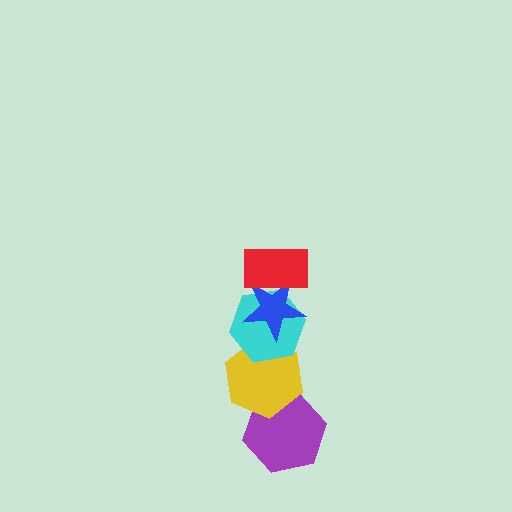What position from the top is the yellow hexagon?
The yellow hexagon is 4th from the top.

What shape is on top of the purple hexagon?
The yellow hexagon is on top of the purple hexagon.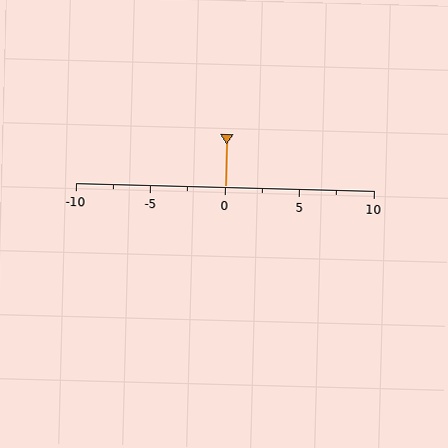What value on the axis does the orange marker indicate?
The marker indicates approximately 0.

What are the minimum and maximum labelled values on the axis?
The axis runs from -10 to 10.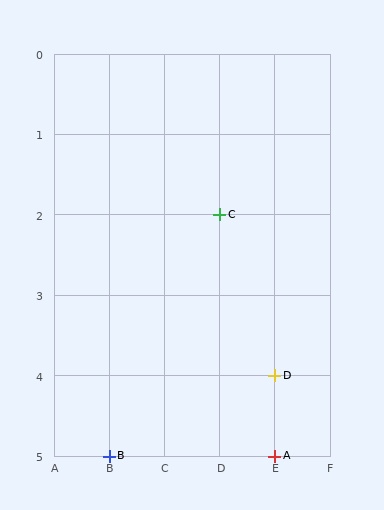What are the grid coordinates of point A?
Point A is at grid coordinates (E, 5).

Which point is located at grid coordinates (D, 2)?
Point C is at (D, 2).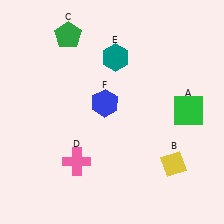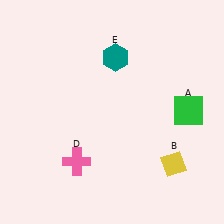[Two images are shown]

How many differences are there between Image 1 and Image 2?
There are 2 differences between the two images.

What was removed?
The blue hexagon (F), the green pentagon (C) were removed in Image 2.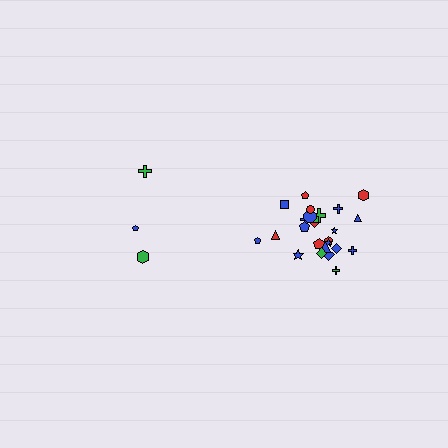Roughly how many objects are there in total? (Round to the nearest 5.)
Roughly 30 objects in total.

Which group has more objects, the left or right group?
The right group.